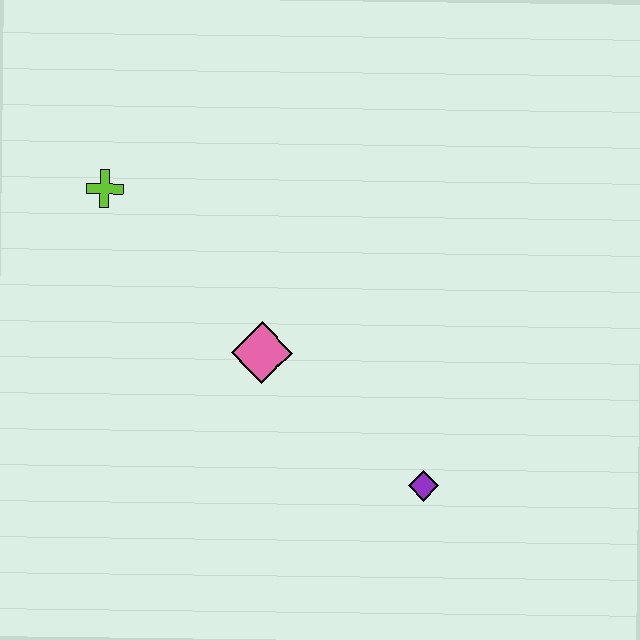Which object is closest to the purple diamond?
The pink diamond is closest to the purple diamond.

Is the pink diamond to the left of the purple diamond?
Yes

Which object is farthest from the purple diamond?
The lime cross is farthest from the purple diamond.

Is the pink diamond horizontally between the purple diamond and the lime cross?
Yes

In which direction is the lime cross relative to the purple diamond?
The lime cross is to the left of the purple diamond.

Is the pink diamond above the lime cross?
No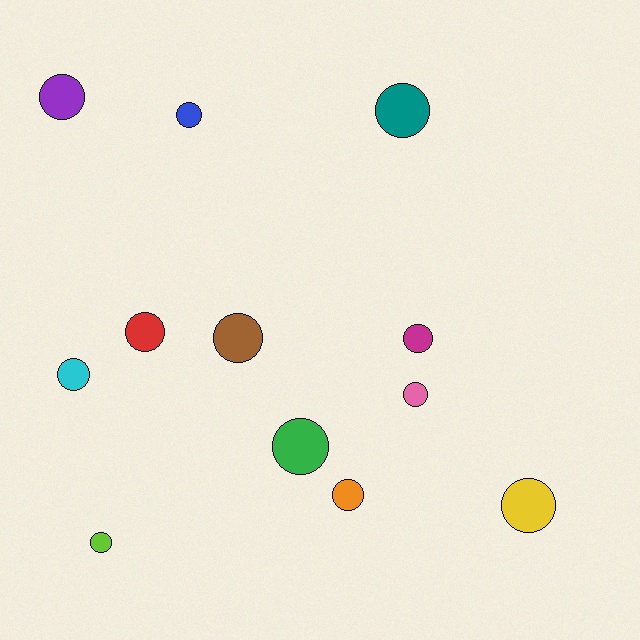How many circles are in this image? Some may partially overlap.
There are 12 circles.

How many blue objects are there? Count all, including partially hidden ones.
There is 1 blue object.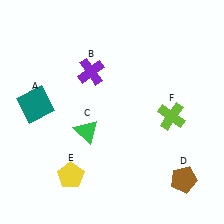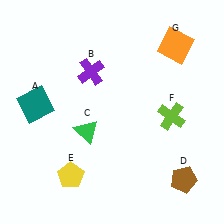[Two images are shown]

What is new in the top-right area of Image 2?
An orange square (G) was added in the top-right area of Image 2.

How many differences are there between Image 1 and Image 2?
There is 1 difference between the two images.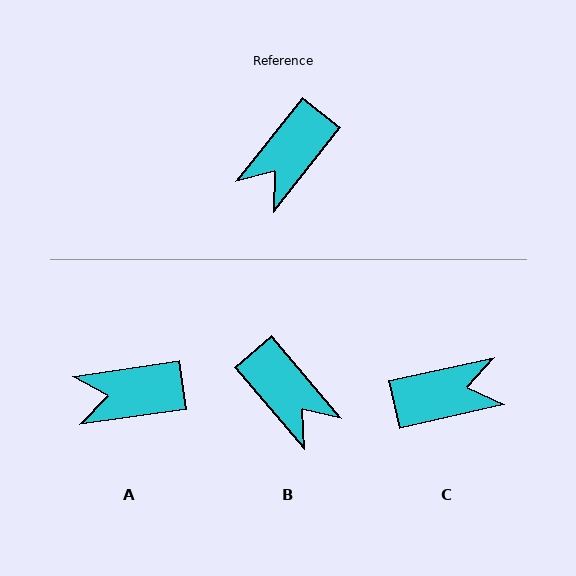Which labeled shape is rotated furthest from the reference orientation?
C, about 141 degrees away.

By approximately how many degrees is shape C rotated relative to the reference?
Approximately 141 degrees counter-clockwise.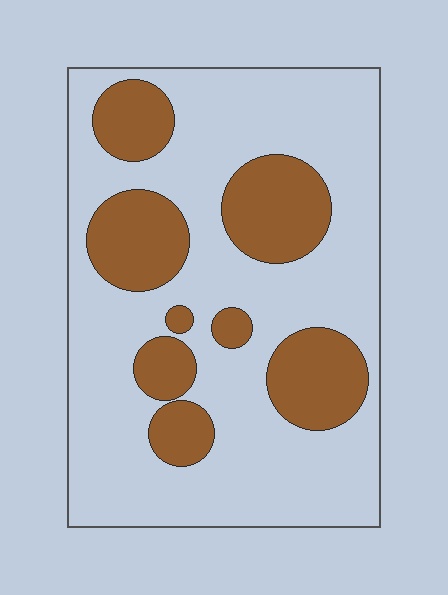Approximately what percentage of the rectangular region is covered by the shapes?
Approximately 30%.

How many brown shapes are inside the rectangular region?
8.